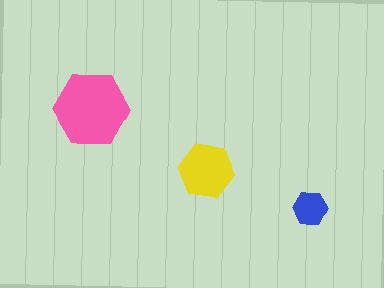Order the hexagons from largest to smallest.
the pink one, the yellow one, the blue one.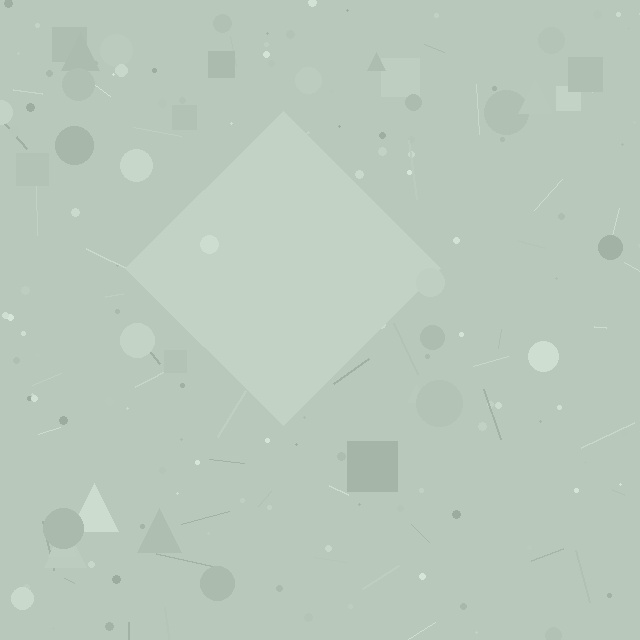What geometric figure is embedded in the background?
A diamond is embedded in the background.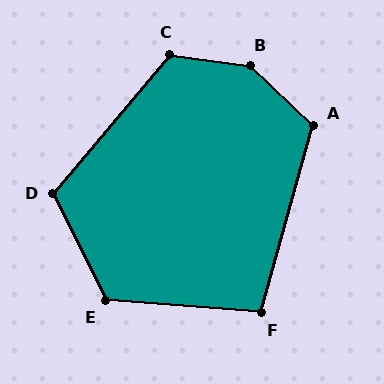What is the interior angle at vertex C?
Approximately 122 degrees (obtuse).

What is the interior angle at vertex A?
Approximately 118 degrees (obtuse).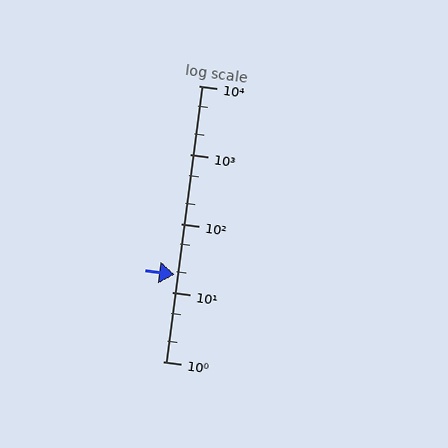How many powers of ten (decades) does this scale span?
The scale spans 4 decades, from 1 to 10000.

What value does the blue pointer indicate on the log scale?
The pointer indicates approximately 18.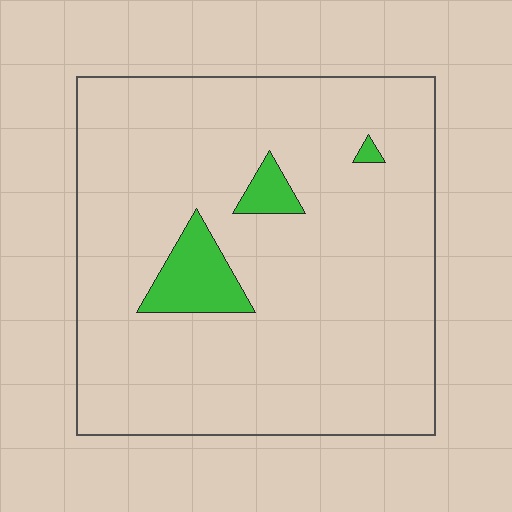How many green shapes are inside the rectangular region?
3.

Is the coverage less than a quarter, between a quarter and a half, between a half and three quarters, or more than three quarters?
Less than a quarter.